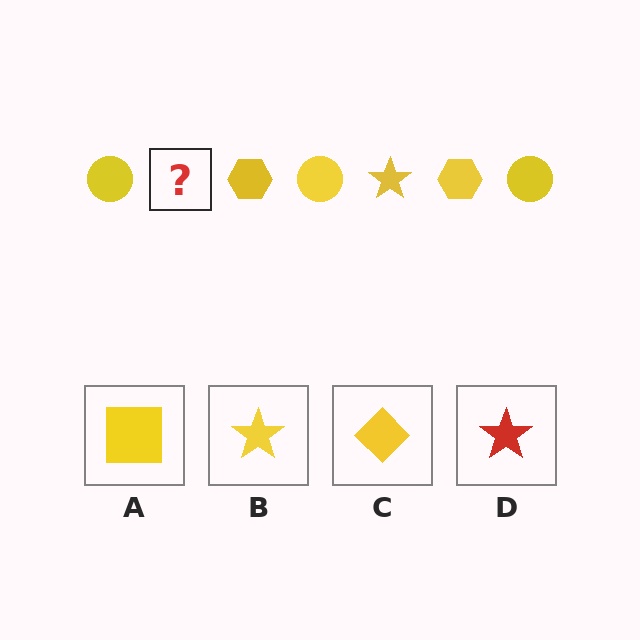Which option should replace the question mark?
Option B.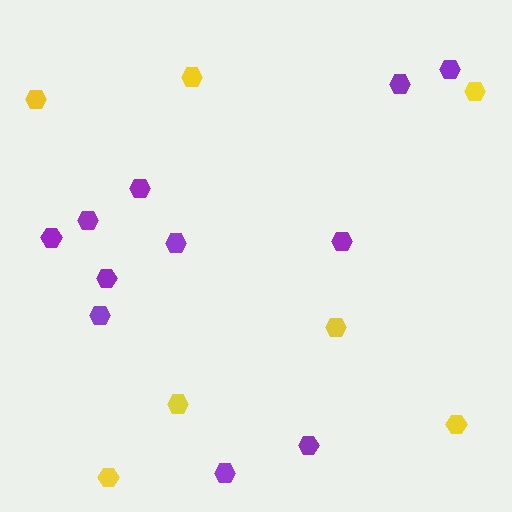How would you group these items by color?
There are 2 groups: one group of yellow hexagons (7) and one group of purple hexagons (11).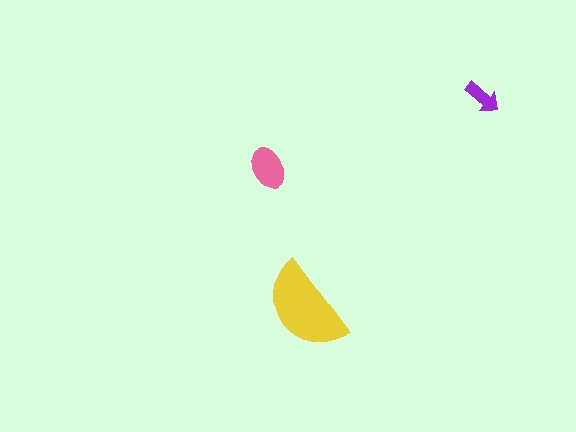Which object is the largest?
The yellow semicircle.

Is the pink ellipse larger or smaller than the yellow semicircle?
Smaller.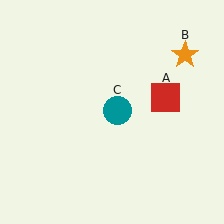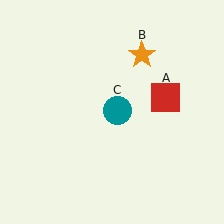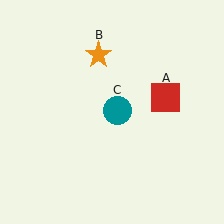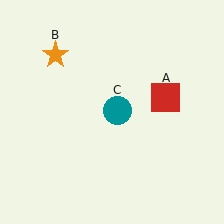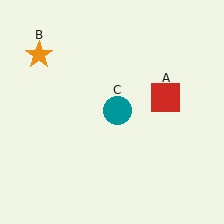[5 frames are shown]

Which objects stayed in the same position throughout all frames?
Red square (object A) and teal circle (object C) remained stationary.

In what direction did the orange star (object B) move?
The orange star (object B) moved left.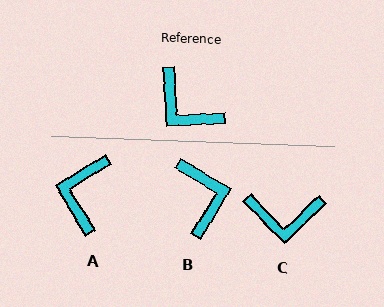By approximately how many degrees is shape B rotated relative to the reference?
Approximately 146 degrees counter-clockwise.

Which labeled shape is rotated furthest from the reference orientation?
B, about 146 degrees away.